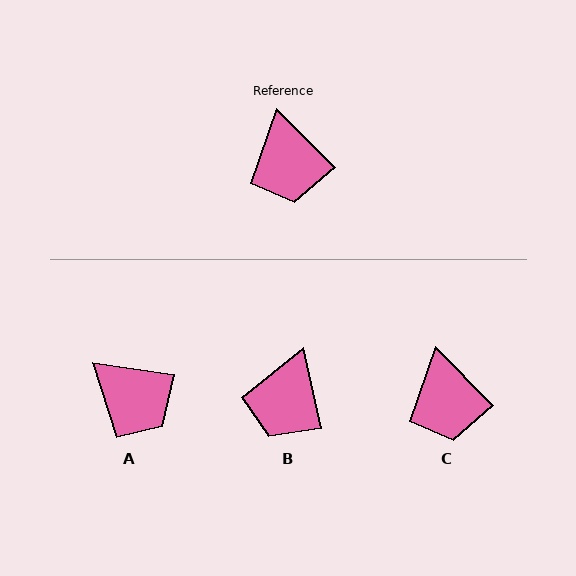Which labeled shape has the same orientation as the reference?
C.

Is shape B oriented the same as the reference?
No, it is off by about 32 degrees.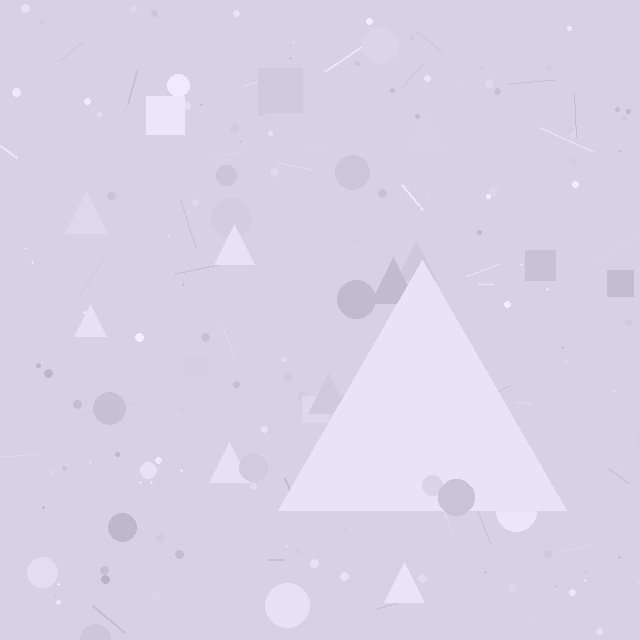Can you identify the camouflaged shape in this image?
The camouflaged shape is a triangle.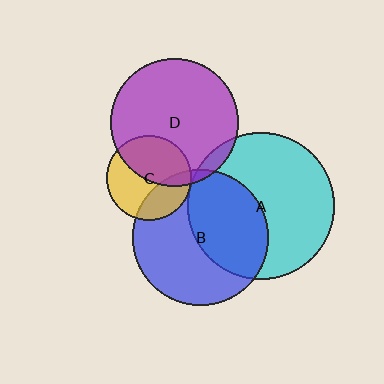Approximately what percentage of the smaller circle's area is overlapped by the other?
Approximately 5%.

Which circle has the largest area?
Circle A (cyan).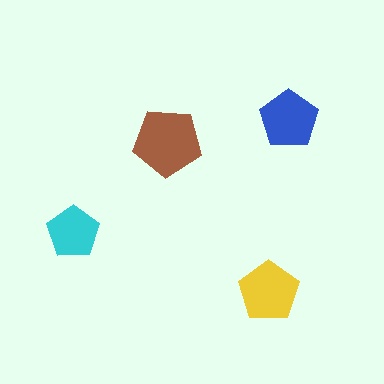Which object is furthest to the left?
The cyan pentagon is leftmost.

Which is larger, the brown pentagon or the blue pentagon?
The brown one.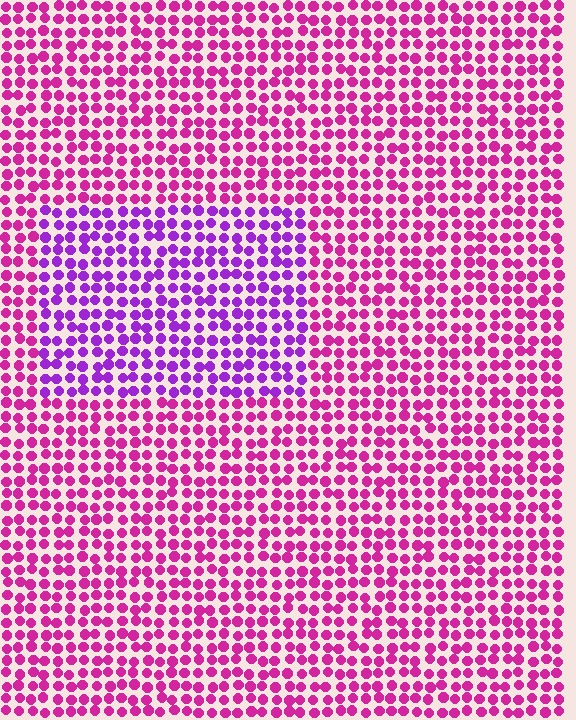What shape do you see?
I see a rectangle.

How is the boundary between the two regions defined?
The boundary is defined purely by a slight shift in hue (about 36 degrees). Spacing, size, and orientation are identical on both sides.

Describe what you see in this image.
The image is filled with small magenta elements in a uniform arrangement. A rectangle-shaped region is visible where the elements are tinted to a slightly different hue, forming a subtle color boundary.